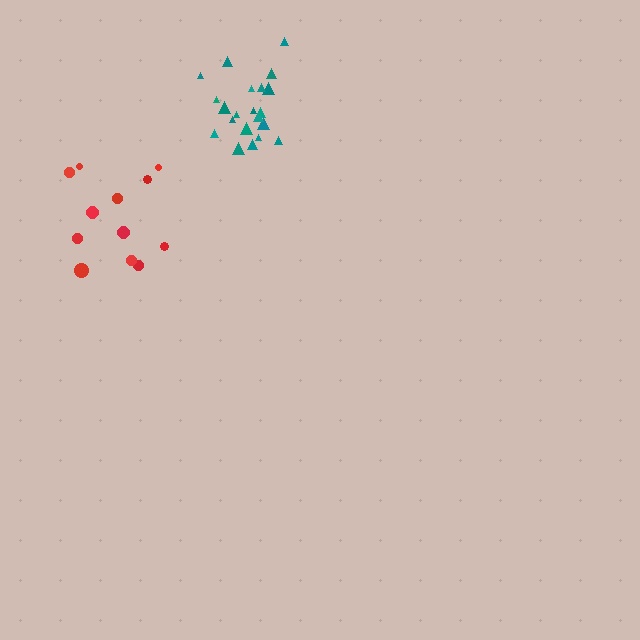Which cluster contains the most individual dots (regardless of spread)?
Teal (21).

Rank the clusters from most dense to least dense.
teal, red.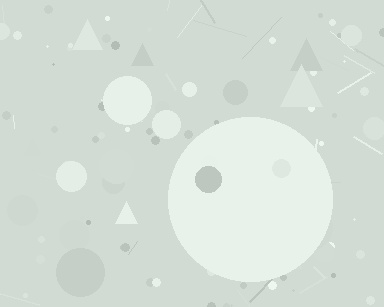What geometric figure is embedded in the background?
A circle is embedded in the background.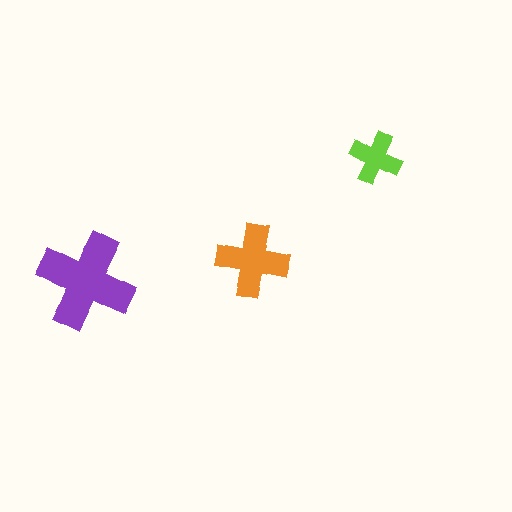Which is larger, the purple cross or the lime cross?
The purple one.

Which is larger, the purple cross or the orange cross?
The purple one.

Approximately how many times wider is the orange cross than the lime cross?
About 1.5 times wider.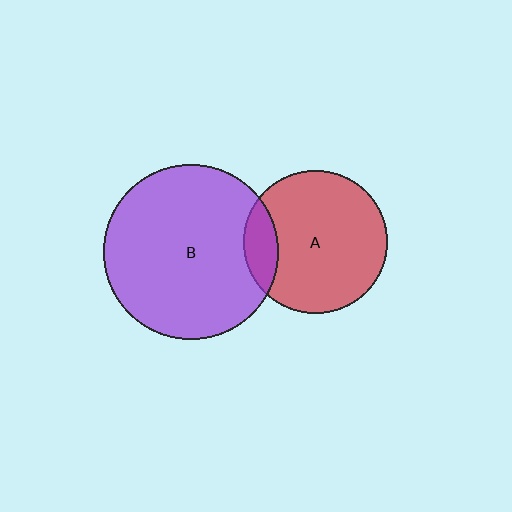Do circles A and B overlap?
Yes.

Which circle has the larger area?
Circle B (purple).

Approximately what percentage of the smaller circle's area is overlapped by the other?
Approximately 15%.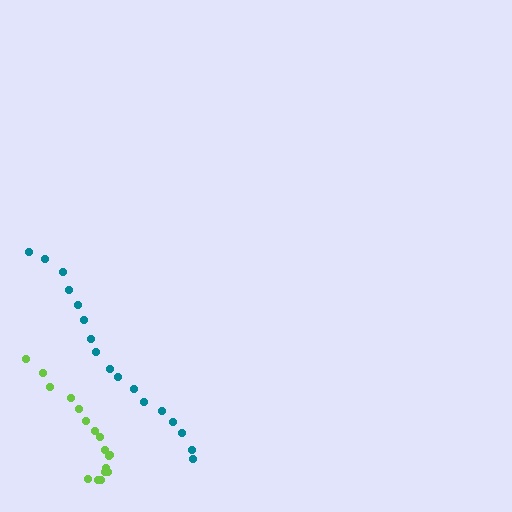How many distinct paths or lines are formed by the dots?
There are 2 distinct paths.